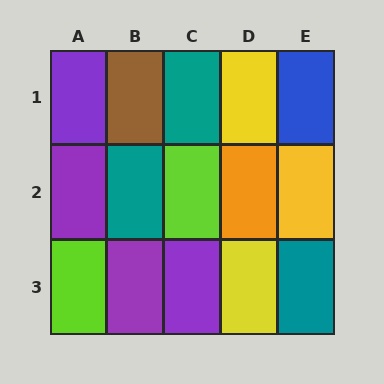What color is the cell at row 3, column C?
Purple.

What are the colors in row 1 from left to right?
Purple, brown, teal, yellow, blue.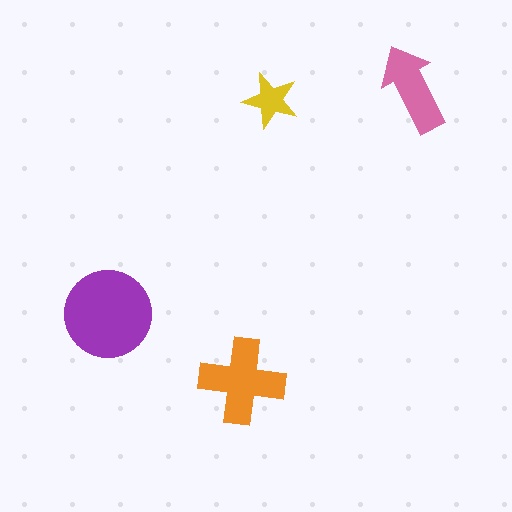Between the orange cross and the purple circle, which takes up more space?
The purple circle.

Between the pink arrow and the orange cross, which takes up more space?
The orange cross.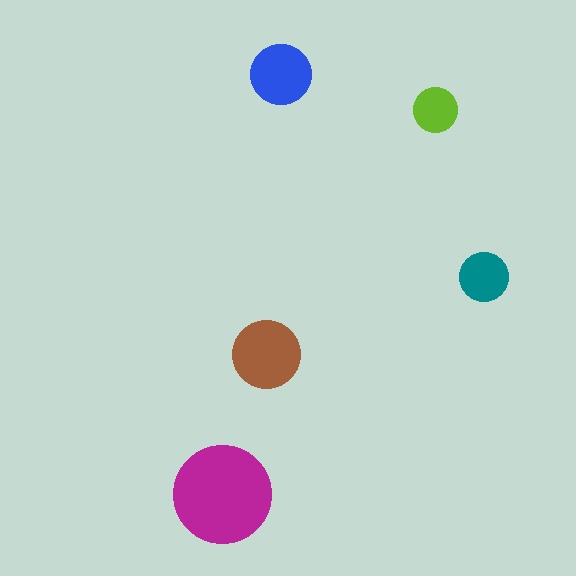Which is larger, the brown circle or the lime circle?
The brown one.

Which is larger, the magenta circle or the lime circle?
The magenta one.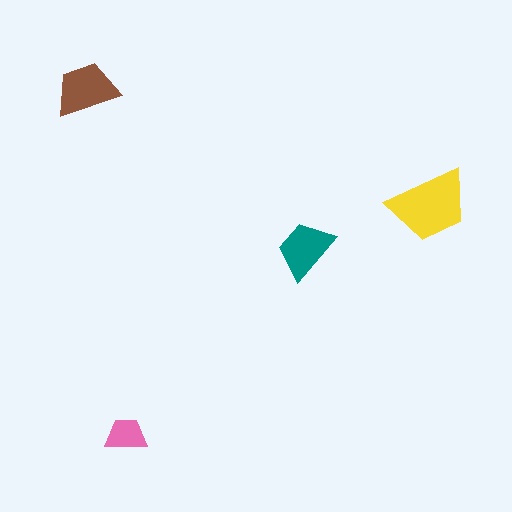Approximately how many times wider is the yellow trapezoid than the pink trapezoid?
About 2 times wider.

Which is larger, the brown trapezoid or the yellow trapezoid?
The yellow one.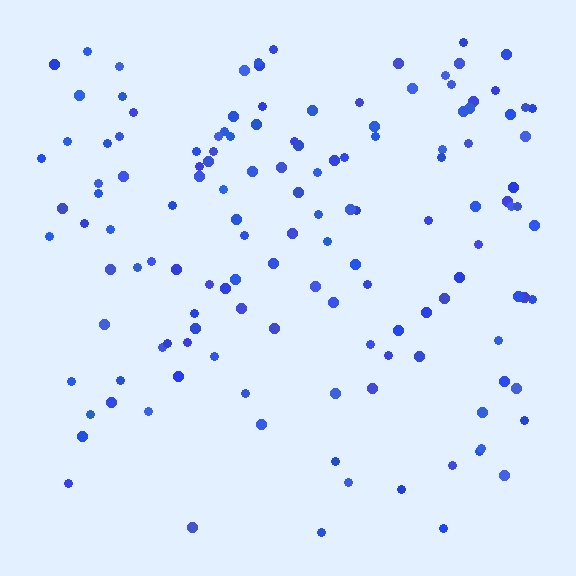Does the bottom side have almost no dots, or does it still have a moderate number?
Still a moderate number, just noticeably fewer than the top.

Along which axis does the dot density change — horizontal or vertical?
Vertical.